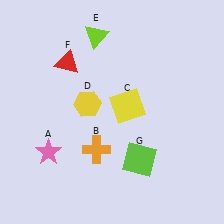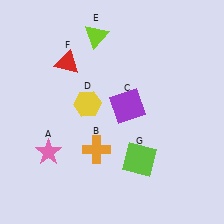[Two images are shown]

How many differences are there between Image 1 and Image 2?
There is 1 difference between the two images.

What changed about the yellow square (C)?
In Image 1, C is yellow. In Image 2, it changed to purple.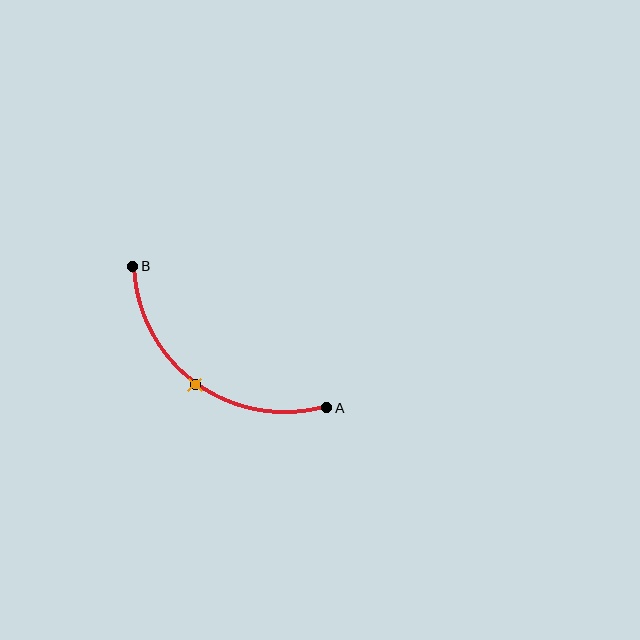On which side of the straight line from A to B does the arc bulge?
The arc bulges below and to the left of the straight line connecting A and B.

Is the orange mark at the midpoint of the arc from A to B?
Yes. The orange mark lies on the arc at equal arc-length from both A and B — it is the arc midpoint.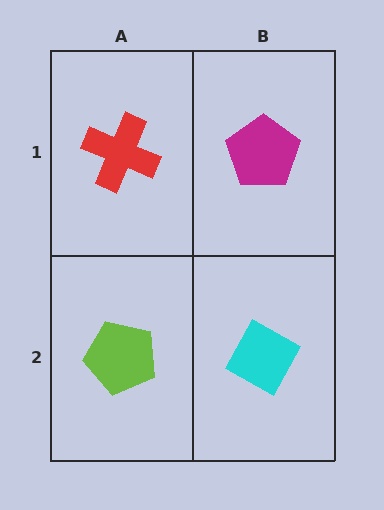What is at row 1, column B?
A magenta pentagon.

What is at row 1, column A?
A red cross.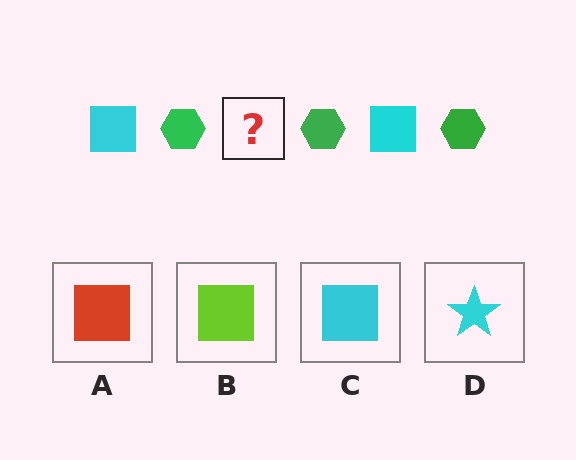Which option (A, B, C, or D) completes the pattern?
C.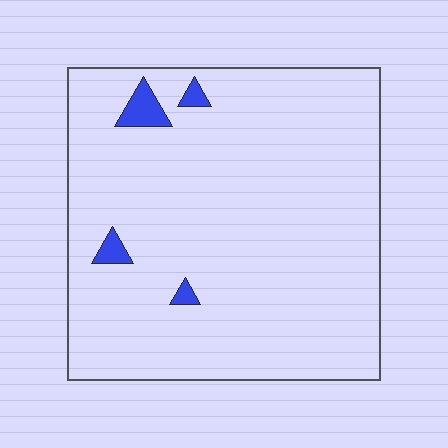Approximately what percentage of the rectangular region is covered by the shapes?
Approximately 5%.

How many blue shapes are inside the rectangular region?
4.